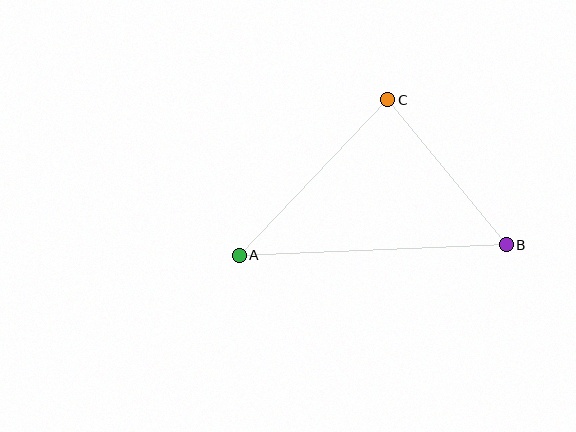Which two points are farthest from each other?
Points A and B are farthest from each other.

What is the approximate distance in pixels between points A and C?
The distance between A and C is approximately 215 pixels.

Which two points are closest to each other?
Points B and C are closest to each other.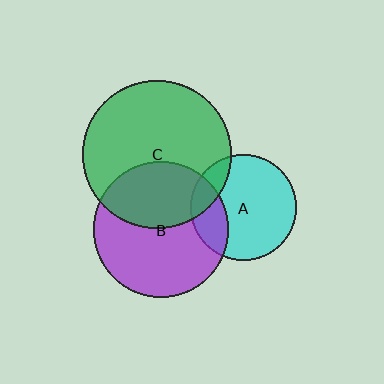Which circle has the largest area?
Circle C (green).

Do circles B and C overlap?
Yes.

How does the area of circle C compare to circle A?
Approximately 2.0 times.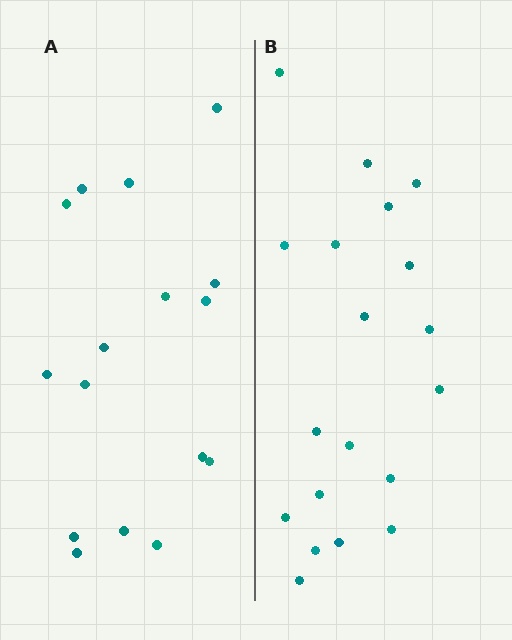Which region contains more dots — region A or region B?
Region B (the right region) has more dots.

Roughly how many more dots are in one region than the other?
Region B has just a few more — roughly 2 or 3 more dots than region A.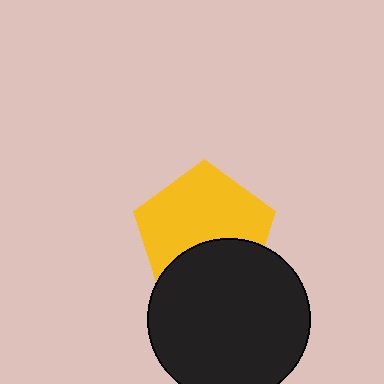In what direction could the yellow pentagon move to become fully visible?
The yellow pentagon could move up. That would shift it out from behind the black circle entirely.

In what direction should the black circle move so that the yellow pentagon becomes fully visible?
The black circle should move down. That is the shortest direction to clear the overlap and leave the yellow pentagon fully visible.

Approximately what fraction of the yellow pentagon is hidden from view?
Roughly 36% of the yellow pentagon is hidden behind the black circle.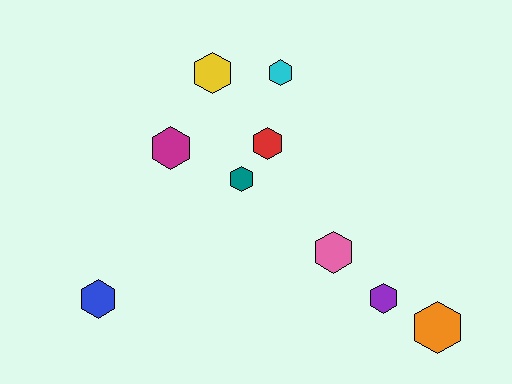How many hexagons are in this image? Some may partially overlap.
There are 9 hexagons.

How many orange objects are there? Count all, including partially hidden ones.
There is 1 orange object.